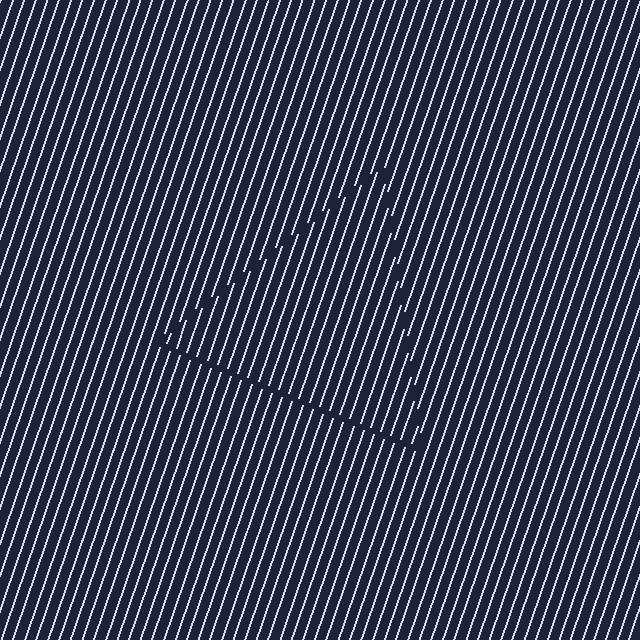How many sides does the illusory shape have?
3 sides — the line-ends trace a triangle.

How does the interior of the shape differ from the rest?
The interior of the shape contains the same grating, shifted by half a period — the contour is defined by the phase discontinuity where line-ends from the inner and outer gratings abut.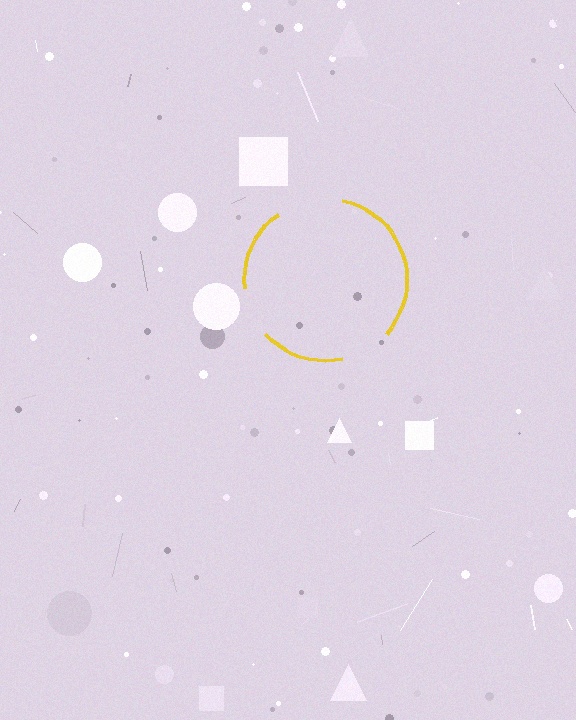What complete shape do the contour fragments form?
The contour fragments form a circle.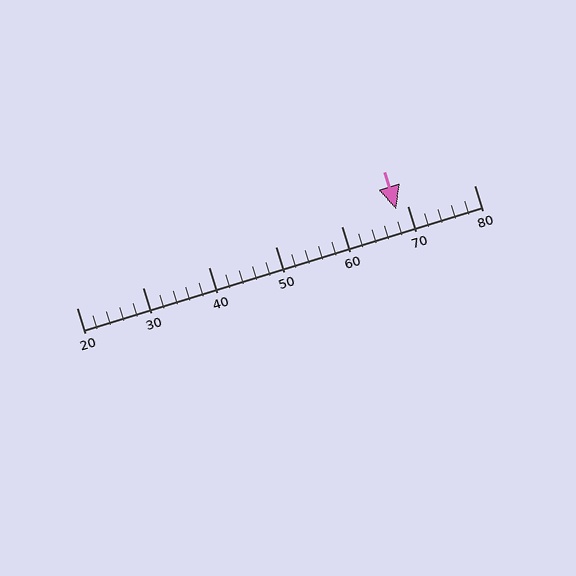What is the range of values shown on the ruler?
The ruler shows values from 20 to 80.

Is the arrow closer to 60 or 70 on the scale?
The arrow is closer to 70.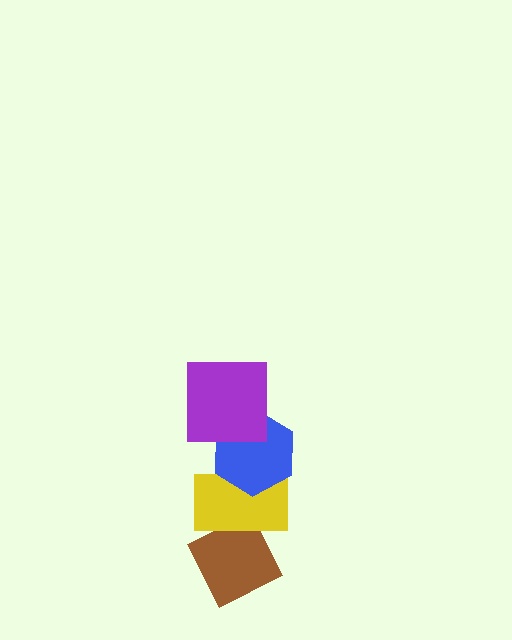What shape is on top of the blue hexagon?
The purple square is on top of the blue hexagon.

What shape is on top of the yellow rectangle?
The blue hexagon is on top of the yellow rectangle.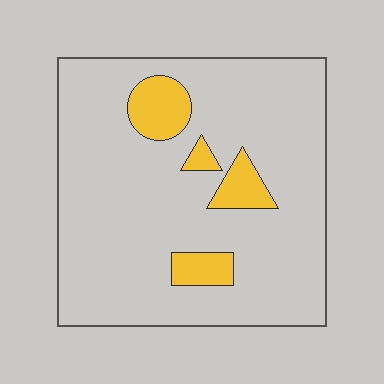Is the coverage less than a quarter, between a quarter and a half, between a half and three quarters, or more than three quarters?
Less than a quarter.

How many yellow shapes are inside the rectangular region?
4.